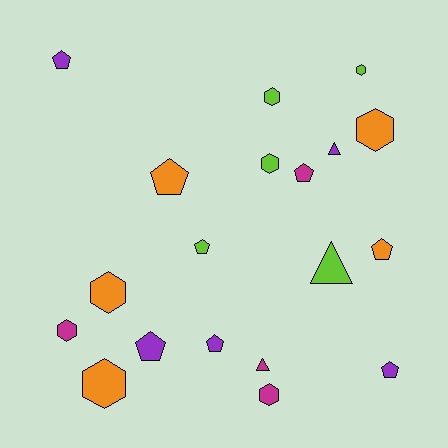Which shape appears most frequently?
Hexagon, with 8 objects.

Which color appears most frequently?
Lime, with 5 objects.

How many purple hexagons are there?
There are no purple hexagons.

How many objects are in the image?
There are 19 objects.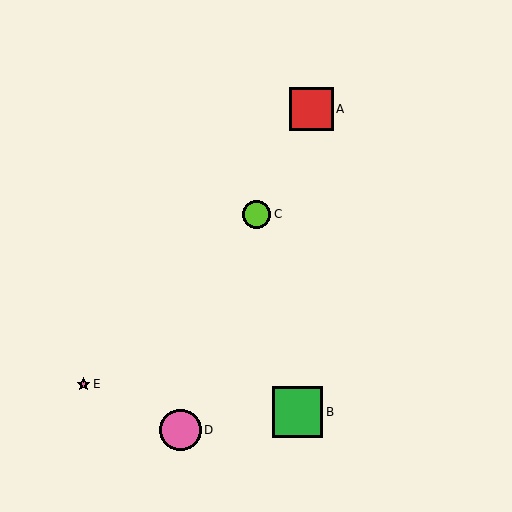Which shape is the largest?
The green square (labeled B) is the largest.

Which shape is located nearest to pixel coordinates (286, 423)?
The green square (labeled B) at (297, 412) is nearest to that location.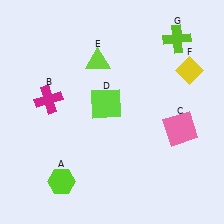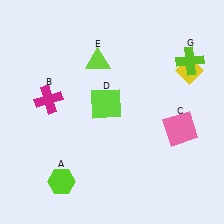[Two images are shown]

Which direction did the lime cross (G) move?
The lime cross (G) moved down.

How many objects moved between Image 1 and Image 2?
1 object moved between the two images.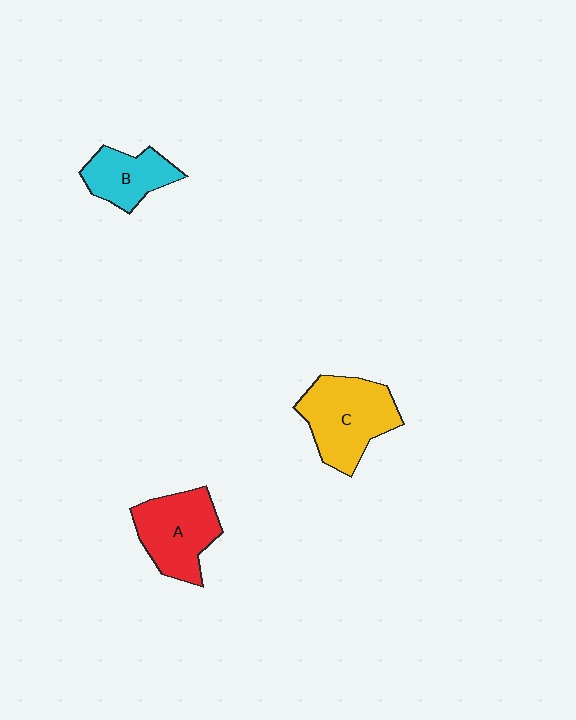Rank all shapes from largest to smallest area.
From largest to smallest: C (yellow), A (red), B (cyan).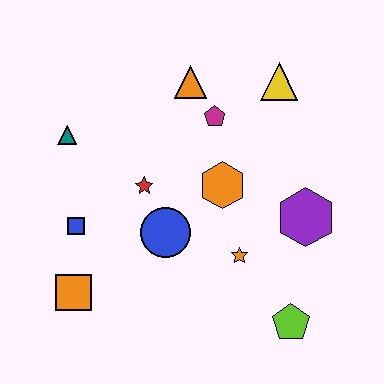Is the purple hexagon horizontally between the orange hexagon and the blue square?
No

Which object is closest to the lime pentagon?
The orange star is closest to the lime pentagon.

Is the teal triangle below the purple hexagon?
No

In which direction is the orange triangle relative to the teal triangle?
The orange triangle is to the right of the teal triangle.